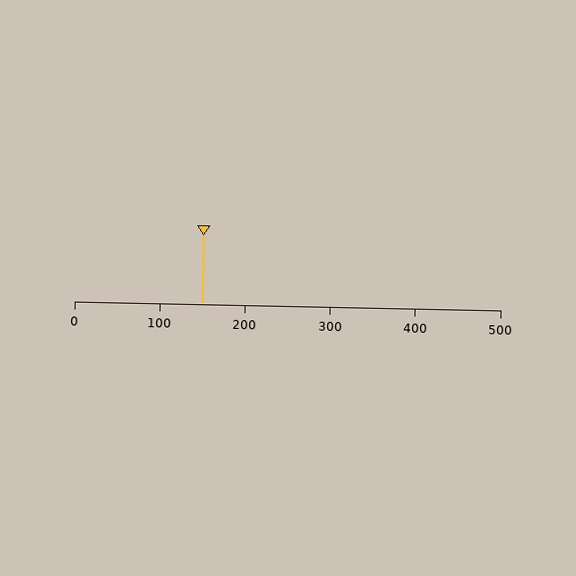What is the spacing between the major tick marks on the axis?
The major ticks are spaced 100 apart.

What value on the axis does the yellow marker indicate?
The marker indicates approximately 150.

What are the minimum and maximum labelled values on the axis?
The axis runs from 0 to 500.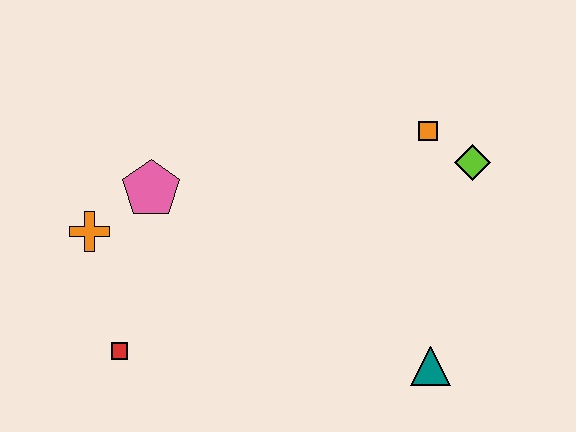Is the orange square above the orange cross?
Yes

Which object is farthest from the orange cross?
The lime diamond is farthest from the orange cross.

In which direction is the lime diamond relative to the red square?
The lime diamond is to the right of the red square.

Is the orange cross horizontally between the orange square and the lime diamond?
No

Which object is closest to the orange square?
The lime diamond is closest to the orange square.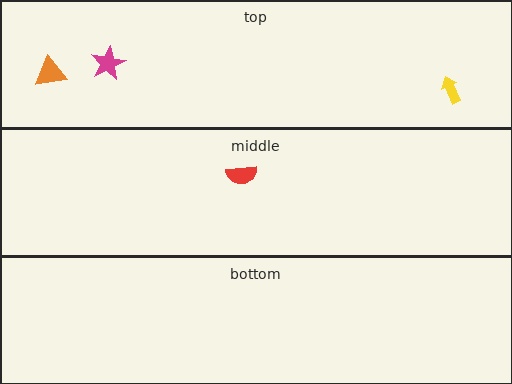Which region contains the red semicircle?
The middle region.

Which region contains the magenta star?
The top region.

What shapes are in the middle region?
The red semicircle.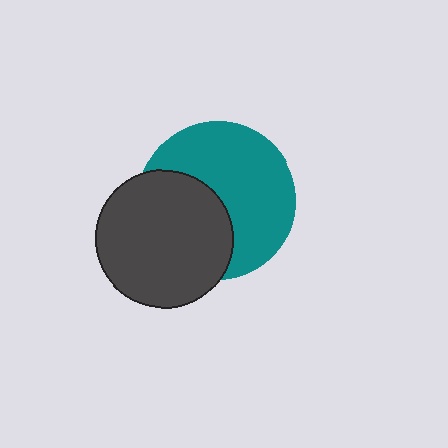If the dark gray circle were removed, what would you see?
You would see the complete teal circle.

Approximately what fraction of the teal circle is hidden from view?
Roughly 40% of the teal circle is hidden behind the dark gray circle.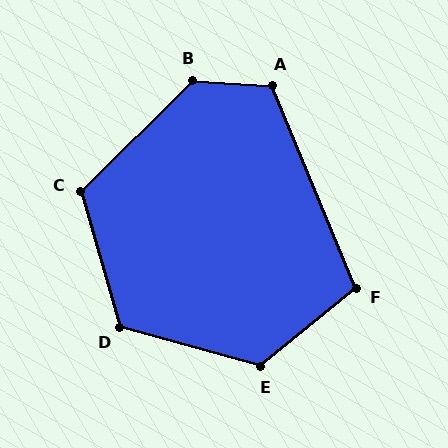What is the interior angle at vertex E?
Approximately 125 degrees (obtuse).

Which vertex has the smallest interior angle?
F, at approximately 107 degrees.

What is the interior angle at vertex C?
Approximately 119 degrees (obtuse).